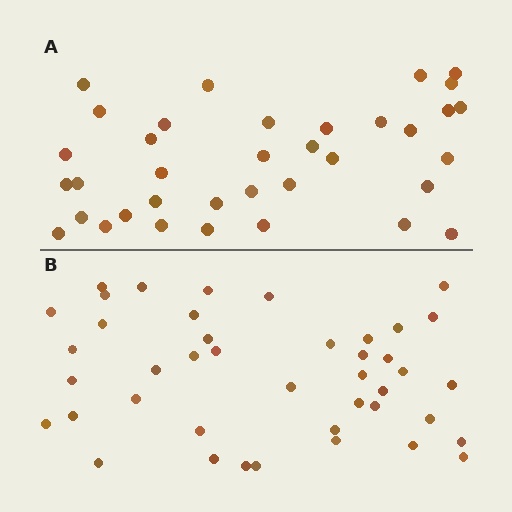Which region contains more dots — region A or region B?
Region B (the bottom region) has more dots.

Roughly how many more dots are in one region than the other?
Region B has about 6 more dots than region A.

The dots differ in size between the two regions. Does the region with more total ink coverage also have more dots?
No. Region A has more total ink coverage because its dots are larger, but region B actually contains more individual dots. Total area can be misleading — the number of items is what matters here.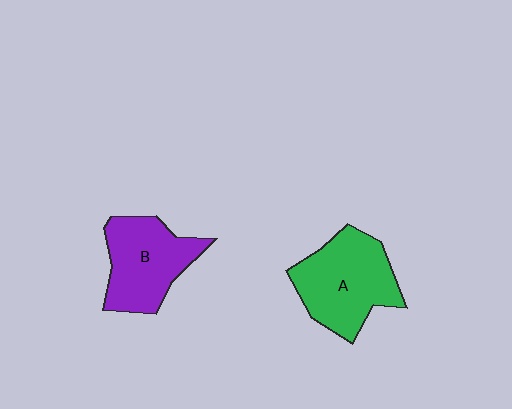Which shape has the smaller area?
Shape B (purple).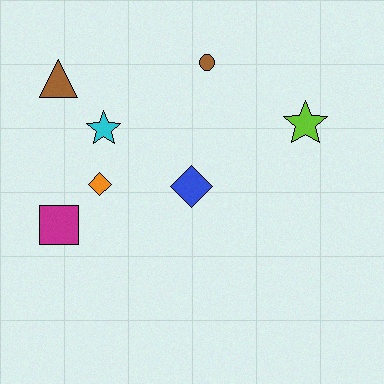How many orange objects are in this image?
There is 1 orange object.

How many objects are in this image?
There are 7 objects.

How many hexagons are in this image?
There are no hexagons.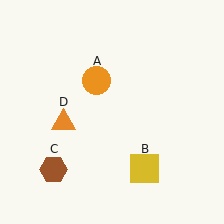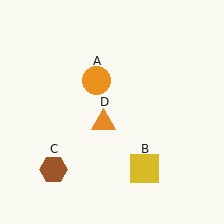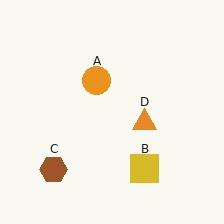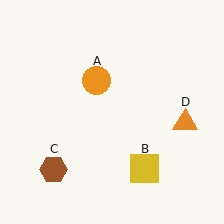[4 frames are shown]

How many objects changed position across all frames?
1 object changed position: orange triangle (object D).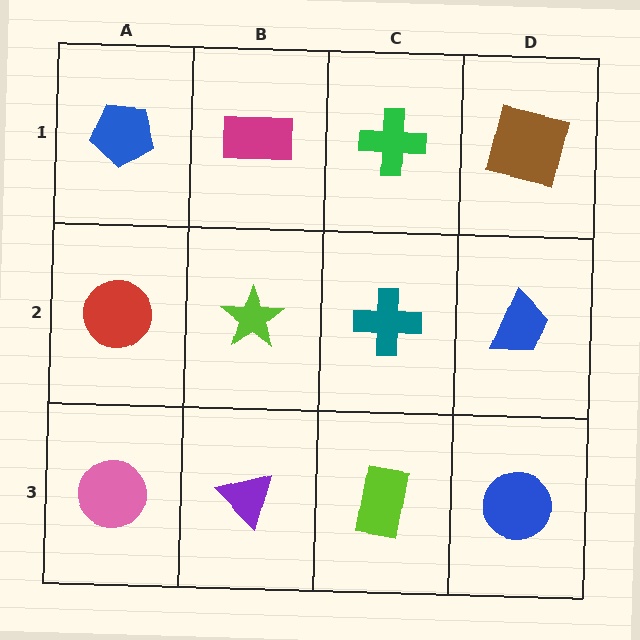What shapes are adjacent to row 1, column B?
A lime star (row 2, column B), a blue pentagon (row 1, column A), a green cross (row 1, column C).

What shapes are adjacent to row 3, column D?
A blue trapezoid (row 2, column D), a lime rectangle (row 3, column C).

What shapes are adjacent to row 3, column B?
A lime star (row 2, column B), a pink circle (row 3, column A), a lime rectangle (row 3, column C).